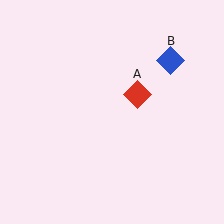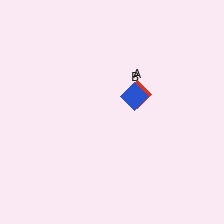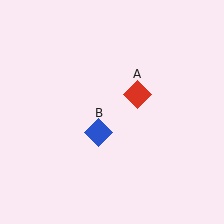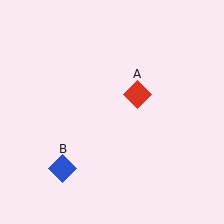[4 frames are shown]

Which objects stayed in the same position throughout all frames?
Red diamond (object A) remained stationary.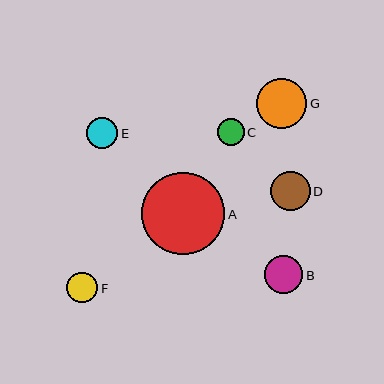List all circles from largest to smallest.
From largest to smallest: A, G, D, B, E, F, C.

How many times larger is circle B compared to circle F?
Circle B is approximately 1.2 times the size of circle F.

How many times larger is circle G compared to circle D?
Circle G is approximately 1.3 times the size of circle D.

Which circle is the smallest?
Circle C is the smallest with a size of approximately 27 pixels.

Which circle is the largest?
Circle A is the largest with a size of approximately 83 pixels.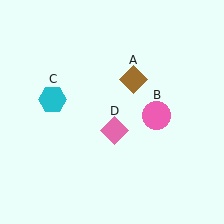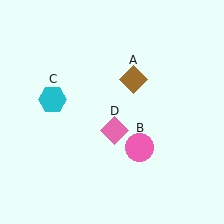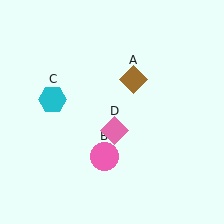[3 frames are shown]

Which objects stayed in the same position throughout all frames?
Brown diamond (object A) and cyan hexagon (object C) and pink diamond (object D) remained stationary.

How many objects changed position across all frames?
1 object changed position: pink circle (object B).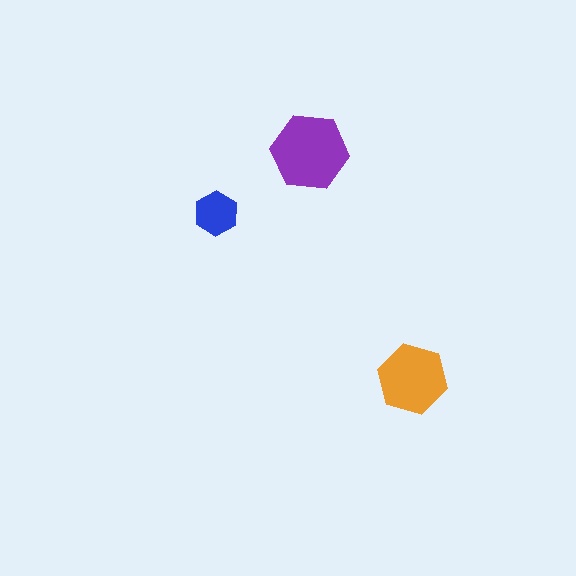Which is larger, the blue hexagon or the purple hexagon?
The purple one.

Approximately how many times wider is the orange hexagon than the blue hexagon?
About 1.5 times wider.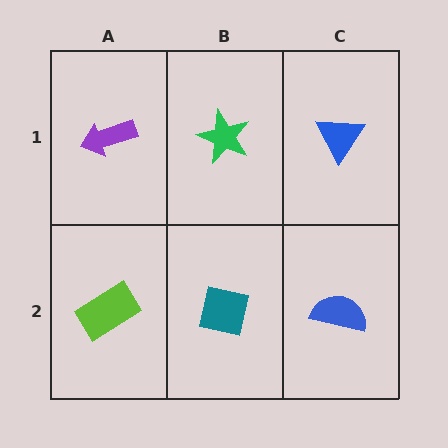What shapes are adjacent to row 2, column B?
A green star (row 1, column B), a lime rectangle (row 2, column A), a blue semicircle (row 2, column C).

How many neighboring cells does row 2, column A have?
2.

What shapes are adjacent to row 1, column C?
A blue semicircle (row 2, column C), a green star (row 1, column B).